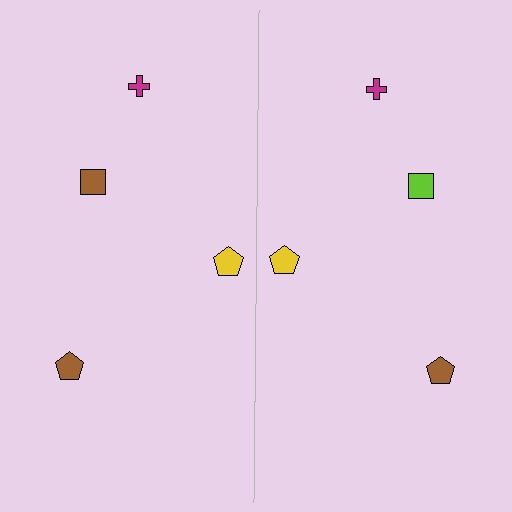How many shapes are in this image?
There are 8 shapes in this image.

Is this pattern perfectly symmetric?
No, the pattern is not perfectly symmetric. The lime square on the right side breaks the symmetry — its mirror counterpart is brown.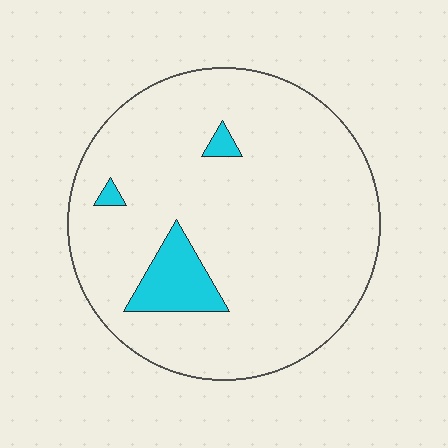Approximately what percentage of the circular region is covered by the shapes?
Approximately 10%.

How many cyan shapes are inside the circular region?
3.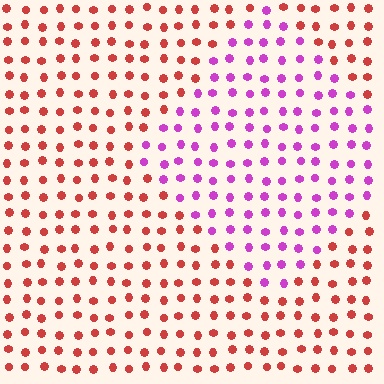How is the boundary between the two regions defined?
The boundary is defined purely by a slight shift in hue (about 61 degrees). Spacing, size, and orientation are identical on both sides.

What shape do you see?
I see a diamond.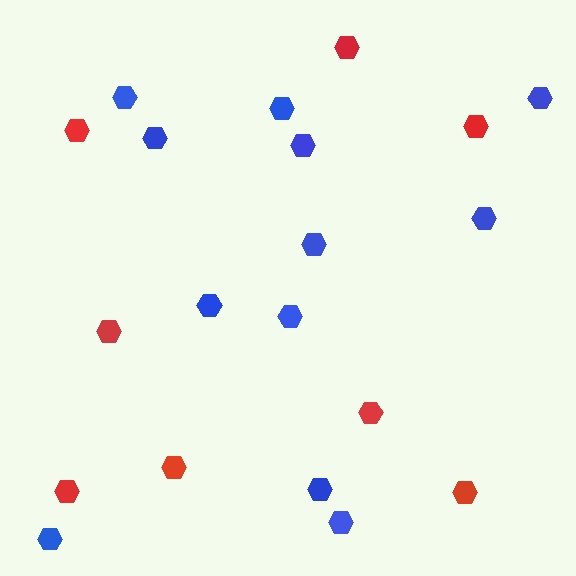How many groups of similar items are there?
There are 2 groups: one group of blue hexagons (12) and one group of red hexagons (8).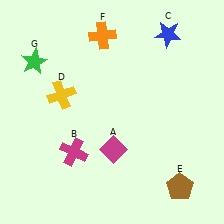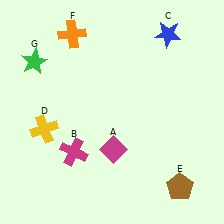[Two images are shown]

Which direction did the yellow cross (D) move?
The yellow cross (D) moved down.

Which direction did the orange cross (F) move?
The orange cross (F) moved left.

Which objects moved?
The objects that moved are: the yellow cross (D), the orange cross (F).